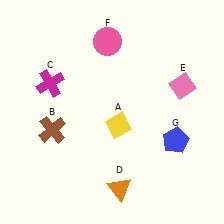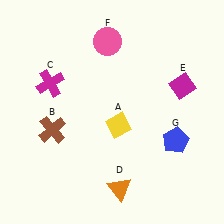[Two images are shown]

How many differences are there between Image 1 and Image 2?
There is 1 difference between the two images.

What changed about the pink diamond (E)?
In Image 1, E is pink. In Image 2, it changed to magenta.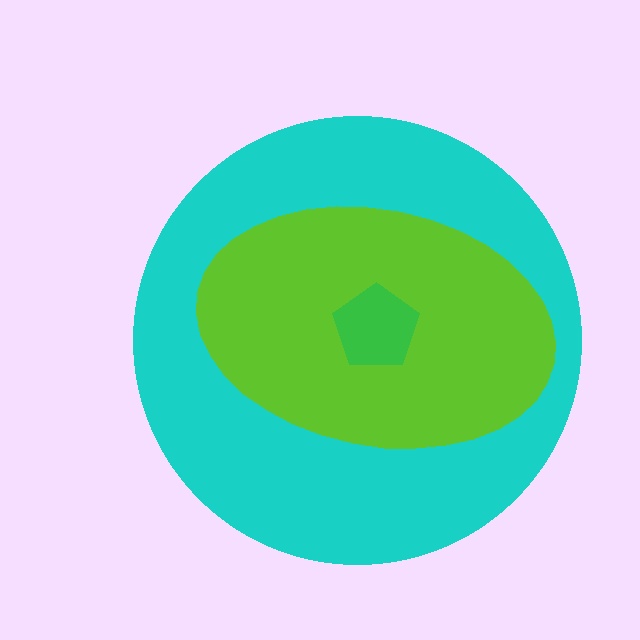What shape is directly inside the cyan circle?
The lime ellipse.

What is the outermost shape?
The cyan circle.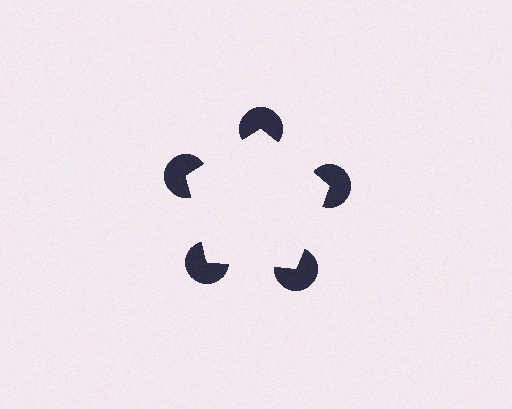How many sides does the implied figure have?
5 sides.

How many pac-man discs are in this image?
There are 5 — one at each vertex of the illusory pentagon.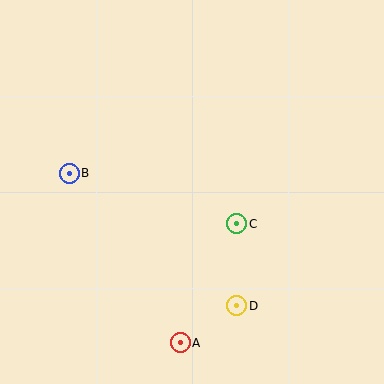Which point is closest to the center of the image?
Point C at (237, 224) is closest to the center.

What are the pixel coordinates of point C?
Point C is at (237, 224).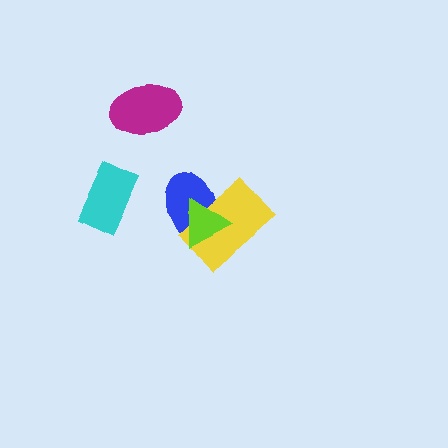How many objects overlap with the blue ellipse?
2 objects overlap with the blue ellipse.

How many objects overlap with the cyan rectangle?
0 objects overlap with the cyan rectangle.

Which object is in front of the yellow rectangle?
The lime triangle is in front of the yellow rectangle.